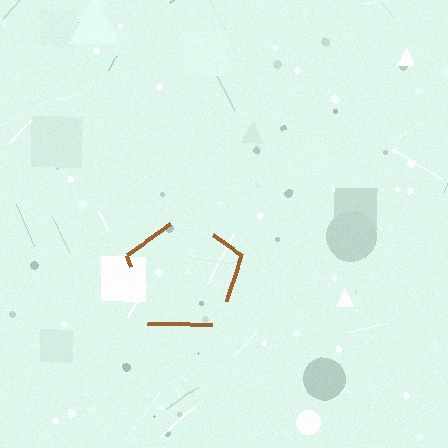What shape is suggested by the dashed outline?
The dashed outline suggests a pentagon.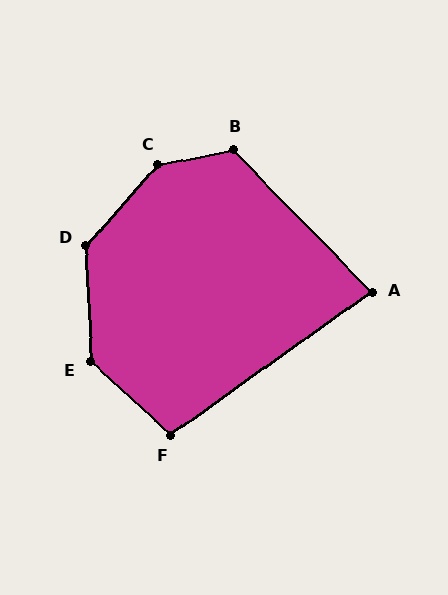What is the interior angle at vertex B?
Approximately 123 degrees (obtuse).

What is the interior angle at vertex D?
Approximately 135 degrees (obtuse).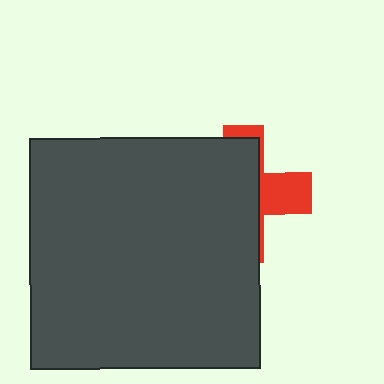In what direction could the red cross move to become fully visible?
The red cross could move right. That would shift it out from behind the dark gray square entirely.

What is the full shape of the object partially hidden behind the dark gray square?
The partially hidden object is a red cross.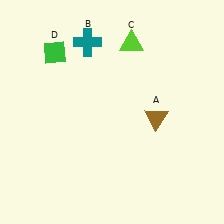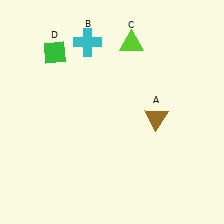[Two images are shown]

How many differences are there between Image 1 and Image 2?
There is 1 difference between the two images.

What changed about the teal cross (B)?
In Image 1, B is teal. In Image 2, it changed to cyan.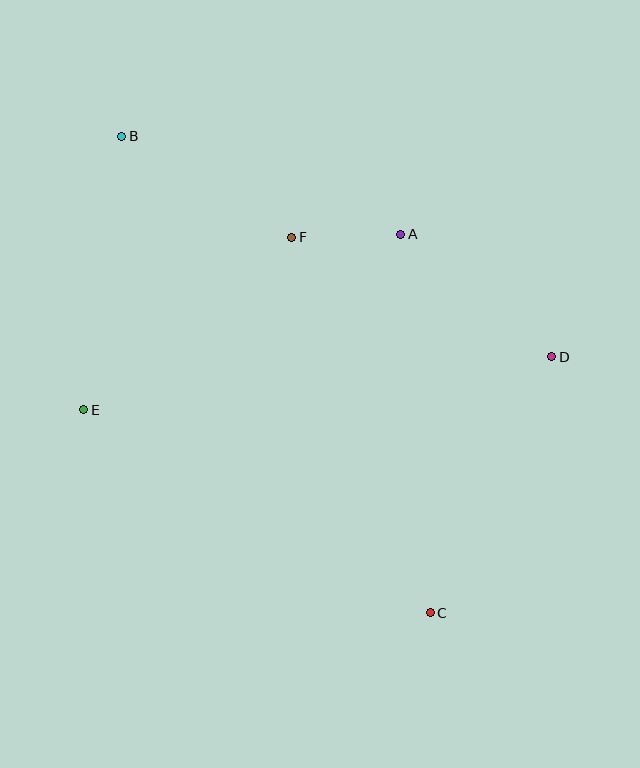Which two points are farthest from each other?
Points B and C are farthest from each other.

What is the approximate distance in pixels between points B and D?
The distance between B and D is approximately 483 pixels.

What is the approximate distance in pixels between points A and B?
The distance between A and B is approximately 295 pixels.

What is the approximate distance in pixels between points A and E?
The distance between A and E is approximately 362 pixels.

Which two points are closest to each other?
Points A and F are closest to each other.